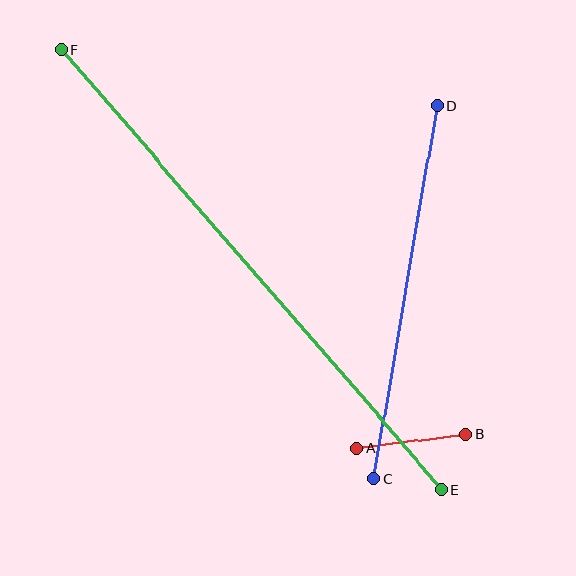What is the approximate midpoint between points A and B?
The midpoint is at approximately (412, 441) pixels.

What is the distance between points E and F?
The distance is approximately 581 pixels.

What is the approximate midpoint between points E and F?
The midpoint is at approximately (251, 270) pixels.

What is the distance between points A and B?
The distance is approximately 110 pixels.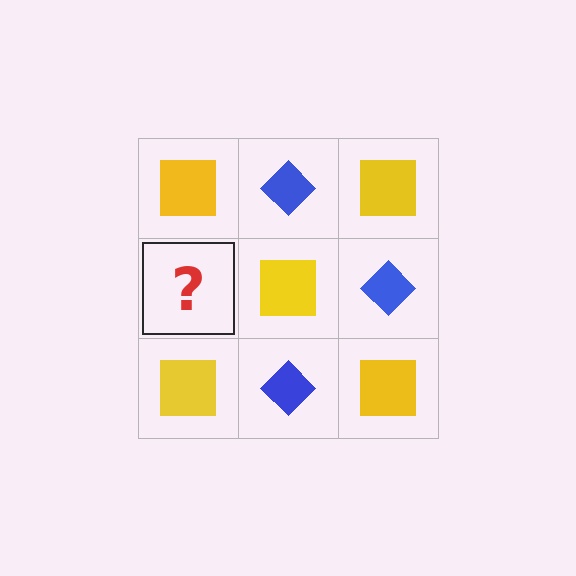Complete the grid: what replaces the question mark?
The question mark should be replaced with a blue diamond.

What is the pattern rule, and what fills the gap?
The rule is that it alternates yellow square and blue diamond in a checkerboard pattern. The gap should be filled with a blue diamond.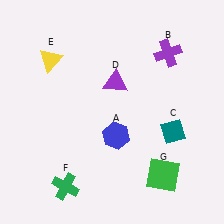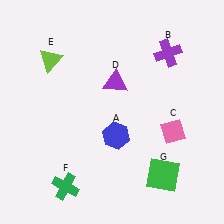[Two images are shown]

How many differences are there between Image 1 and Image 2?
There are 2 differences between the two images.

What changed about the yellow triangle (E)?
In Image 1, E is yellow. In Image 2, it changed to lime.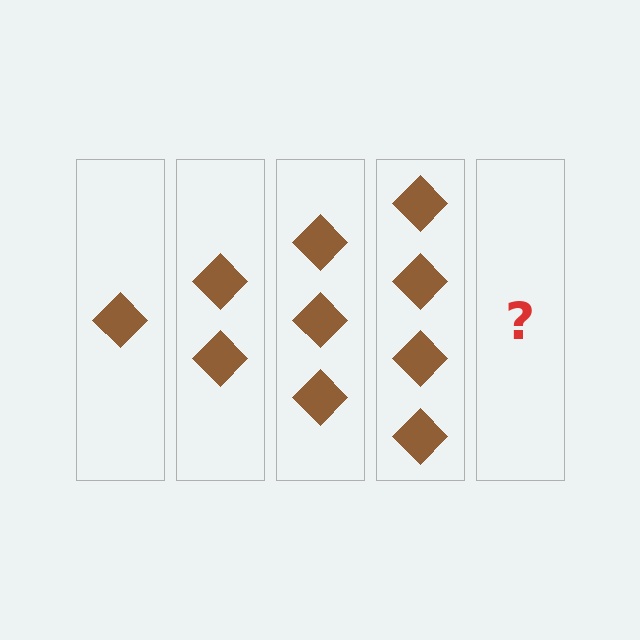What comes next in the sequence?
The next element should be 5 diamonds.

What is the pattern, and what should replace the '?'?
The pattern is that each step adds one more diamond. The '?' should be 5 diamonds.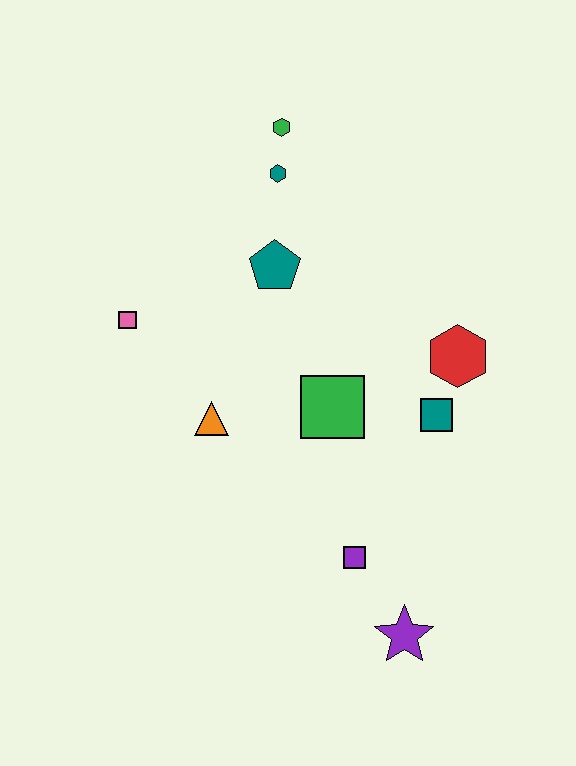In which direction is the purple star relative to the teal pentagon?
The purple star is below the teal pentagon.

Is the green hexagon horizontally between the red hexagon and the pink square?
Yes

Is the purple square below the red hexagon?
Yes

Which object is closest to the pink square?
The orange triangle is closest to the pink square.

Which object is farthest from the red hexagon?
The pink square is farthest from the red hexagon.